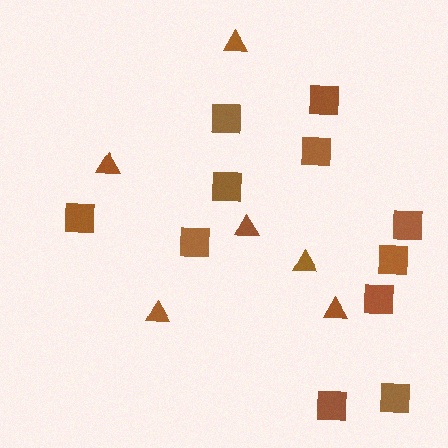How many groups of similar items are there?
There are 2 groups: one group of triangles (6) and one group of squares (11).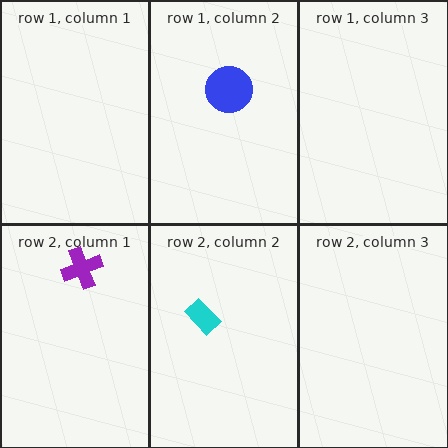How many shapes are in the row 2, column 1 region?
1.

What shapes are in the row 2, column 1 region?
The purple cross.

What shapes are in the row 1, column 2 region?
The blue circle.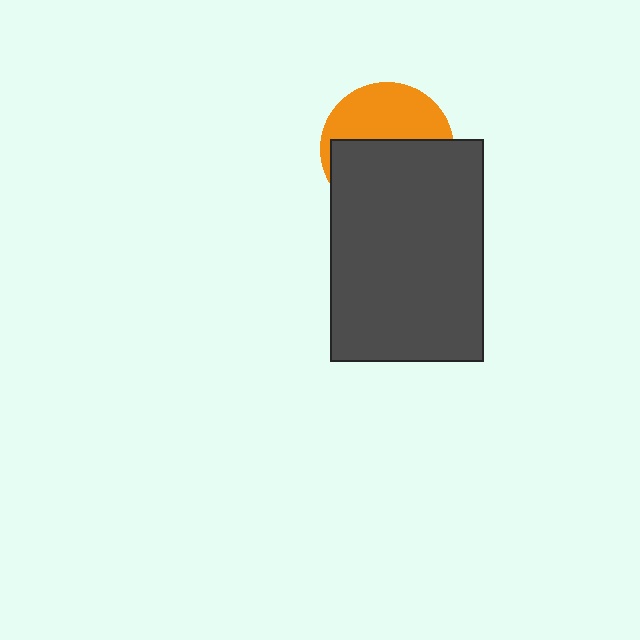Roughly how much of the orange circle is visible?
A small part of it is visible (roughly 43%).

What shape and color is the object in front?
The object in front is a dark gray rectangle.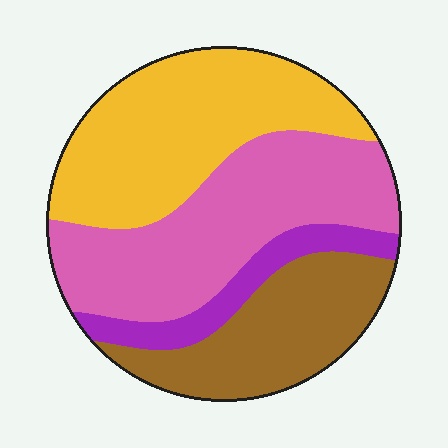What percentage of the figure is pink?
Pink takes up about one third (1/3) of the figure.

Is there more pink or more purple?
Pink.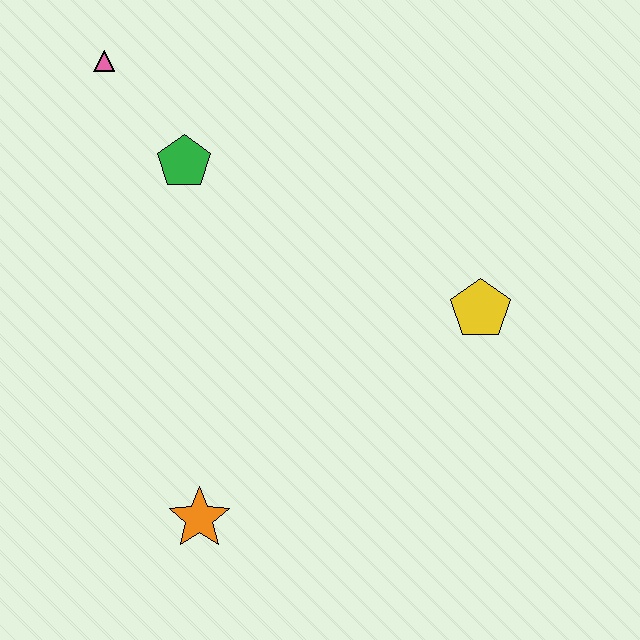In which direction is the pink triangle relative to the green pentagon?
The pink triangle is above the green pentagon.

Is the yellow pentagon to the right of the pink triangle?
Yes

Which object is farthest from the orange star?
The pink triangle is farthest from the orange star.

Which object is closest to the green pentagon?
The pink triangle is closest to the green pentagon.